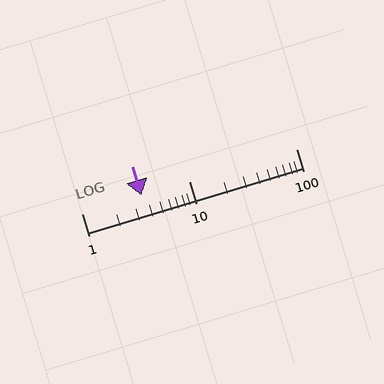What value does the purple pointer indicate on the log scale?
The pointer indicates approximately 3.6.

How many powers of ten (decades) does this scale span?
The scale spans 2 decades, from 1 to 100.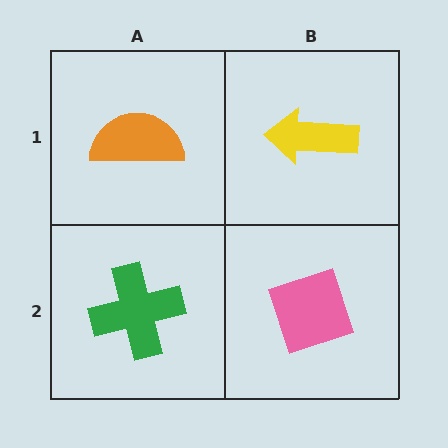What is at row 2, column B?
A pink diamond.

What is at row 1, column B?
A yellow arrow.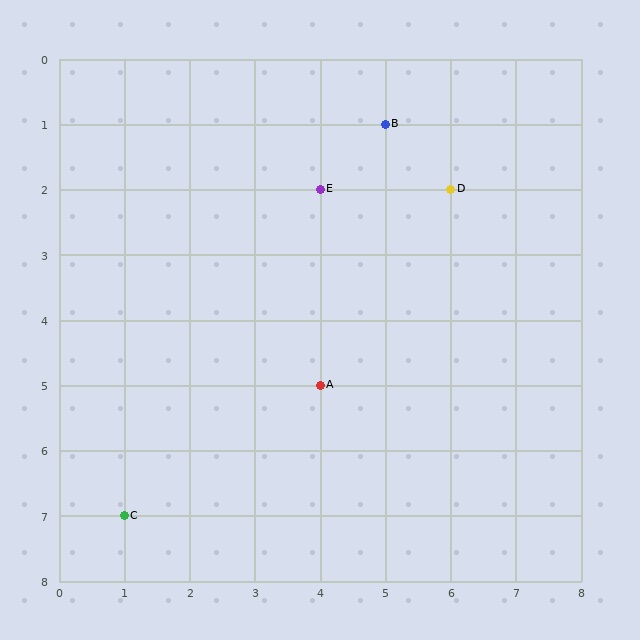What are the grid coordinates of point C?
Point C is at grid coordinates (1, 7).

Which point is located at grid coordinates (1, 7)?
Point C is at (1, 7).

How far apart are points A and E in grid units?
Points A and E are 3 rows apart.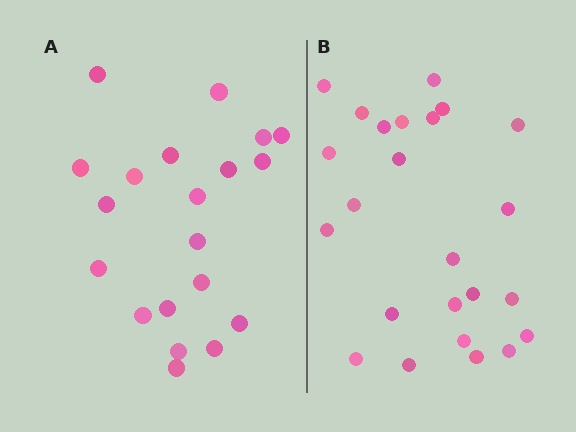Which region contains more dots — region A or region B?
Region B (the right region) has more dots.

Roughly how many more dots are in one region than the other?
Region B has about 4 more dots than region A.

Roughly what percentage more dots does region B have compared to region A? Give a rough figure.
About 20% more.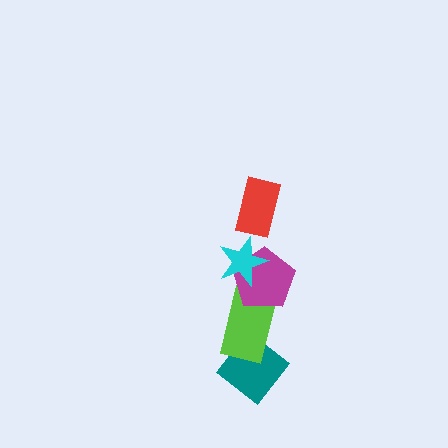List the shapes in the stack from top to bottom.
From top to bottom: the red rectangle, the cyan star, the magenta pentagon, the lime rectangle, the teal diamond.